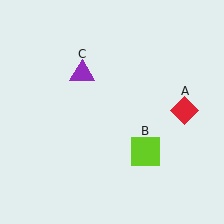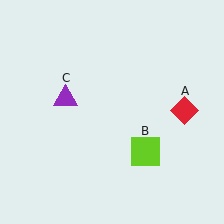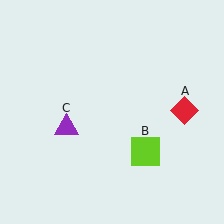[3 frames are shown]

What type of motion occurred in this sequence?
The purple triangle (object C) rotated counterclockwise around the center of the scene.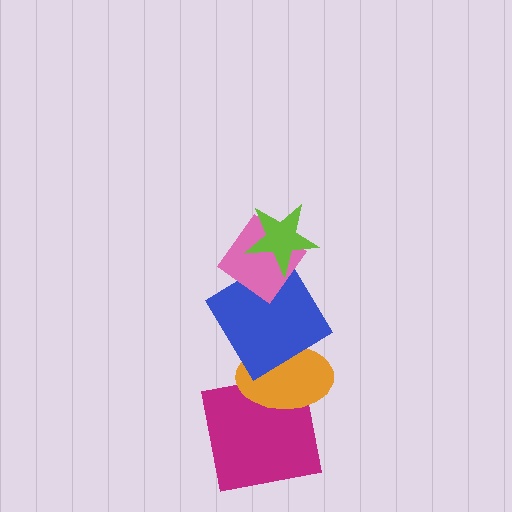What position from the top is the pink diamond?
The pink diamond is 2nd from the top.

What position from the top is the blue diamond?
The blue diamond is 3rd from the top.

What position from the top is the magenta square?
The magenta square is 5th from the top.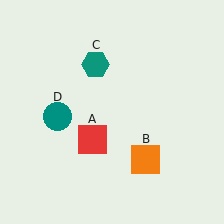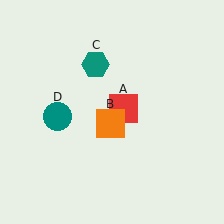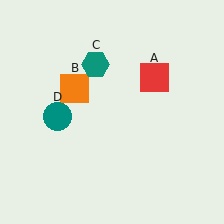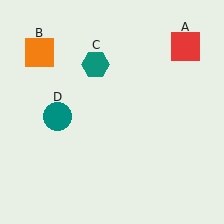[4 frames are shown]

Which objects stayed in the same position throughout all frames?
Teal hexagon (object C) and teal circle (object D) remained stationary.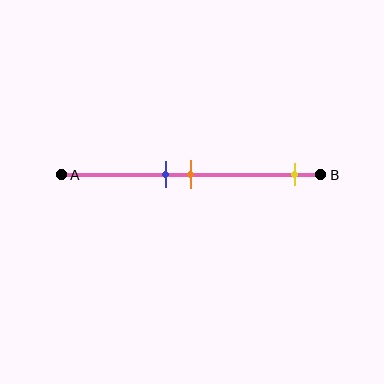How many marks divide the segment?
There are 3 marks dividing the segment.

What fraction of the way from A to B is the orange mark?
The orange mark is approximately 50% (0.5) of the way from A to B.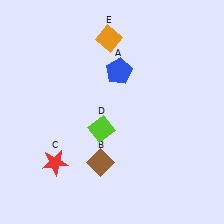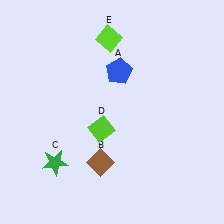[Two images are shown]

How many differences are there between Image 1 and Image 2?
There are 2 differences between the two images.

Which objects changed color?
C changed from red to green. E changed from orange to lime.